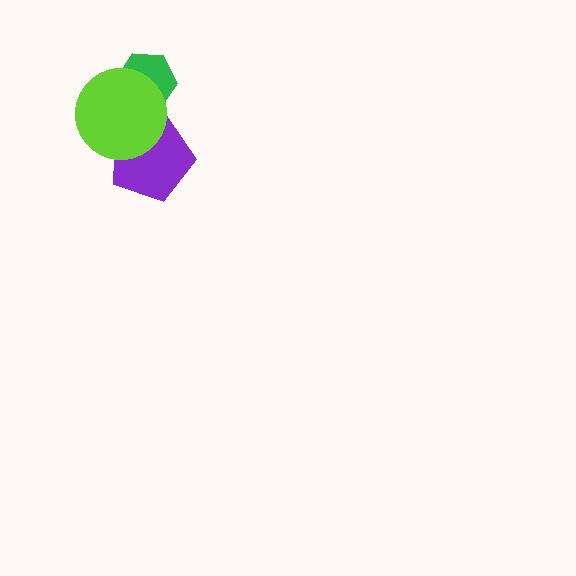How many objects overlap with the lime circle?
2 objects overlap with the lime circle.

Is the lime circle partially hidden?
No, no other shape covers it.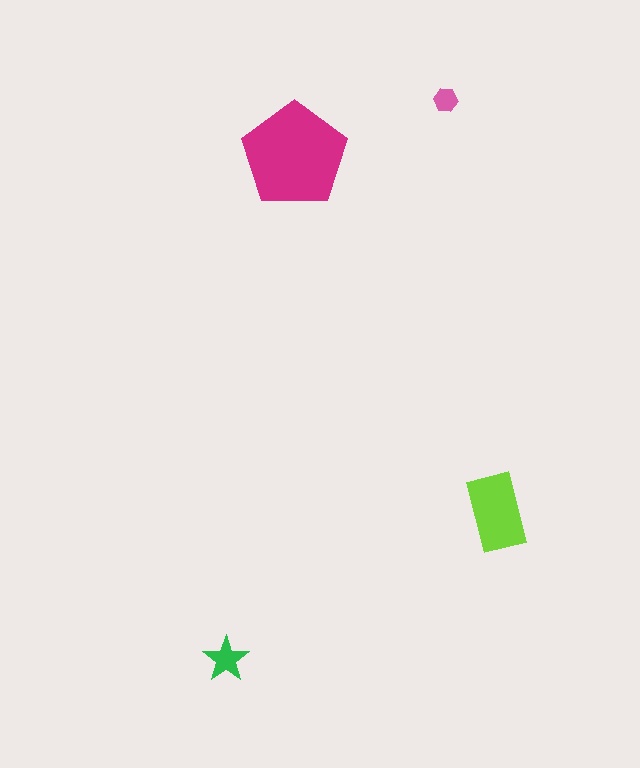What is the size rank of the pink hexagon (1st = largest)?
4th.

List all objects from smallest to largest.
The pink hexagon, the green star, the lime rectangle, the magenta pentagon.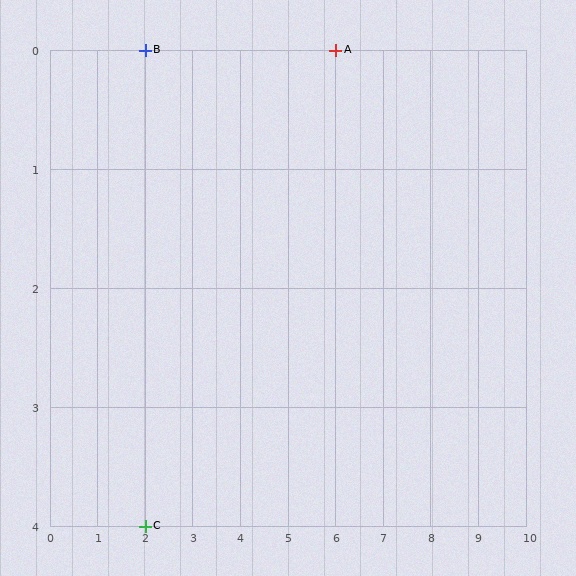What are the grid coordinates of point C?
Point C is at grid coordinates (2, 4).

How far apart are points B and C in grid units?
Points B and C are 4 rows apart.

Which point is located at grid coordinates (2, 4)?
Point C is at (2, 4).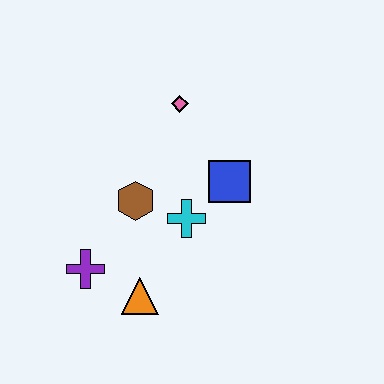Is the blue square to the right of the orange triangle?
Yes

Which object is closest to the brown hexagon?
The cyan cross is closest to the brown hexagon.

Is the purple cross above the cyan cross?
No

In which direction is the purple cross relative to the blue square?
The purple cross is to the left of the blue square.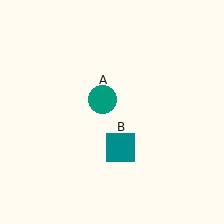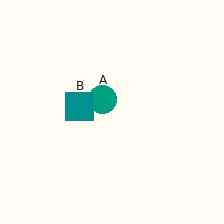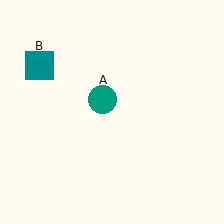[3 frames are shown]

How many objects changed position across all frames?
1 object changed position: teal square (object B).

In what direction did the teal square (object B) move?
The teal square (object B) moved up and to the left.